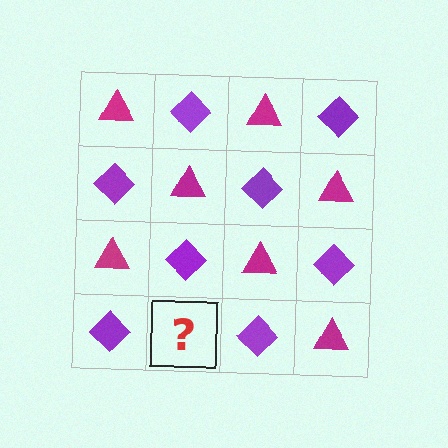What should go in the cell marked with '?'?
The missing cell should contain a magenta triangle.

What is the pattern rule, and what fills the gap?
The rule is that it alternates magenta triangle and purple diamond in a checkerboard pattern. The gap should be filled with a magenta triangle.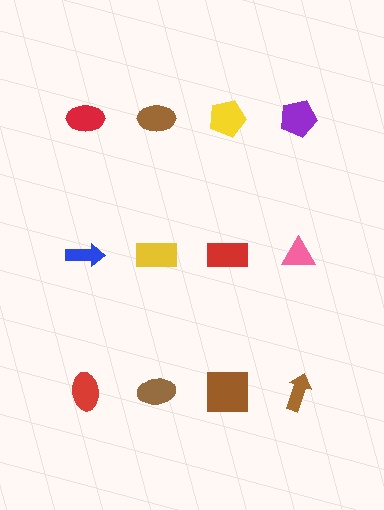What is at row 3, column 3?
A brown square.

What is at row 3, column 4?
A brown arrow.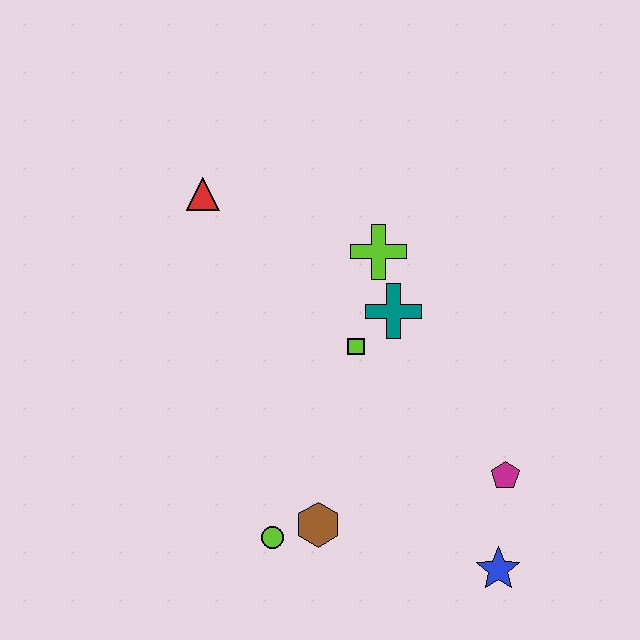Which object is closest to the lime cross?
The teal cross is closest to the lime cross.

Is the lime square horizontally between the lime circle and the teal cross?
Yes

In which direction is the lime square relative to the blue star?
The lime square is above the blue star.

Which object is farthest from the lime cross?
The blue star is farthest from the lime cross.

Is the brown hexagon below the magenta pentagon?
Yes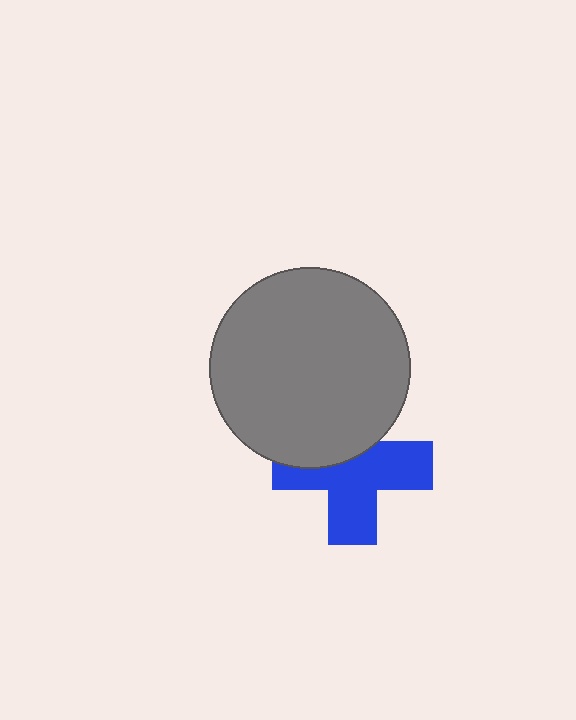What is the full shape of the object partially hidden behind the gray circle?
The partially hidden object is a blue cross.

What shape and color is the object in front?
The object in front is a gray circle.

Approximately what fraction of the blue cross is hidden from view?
Roughly 38% of the blue cross is hidden behind the gray circle.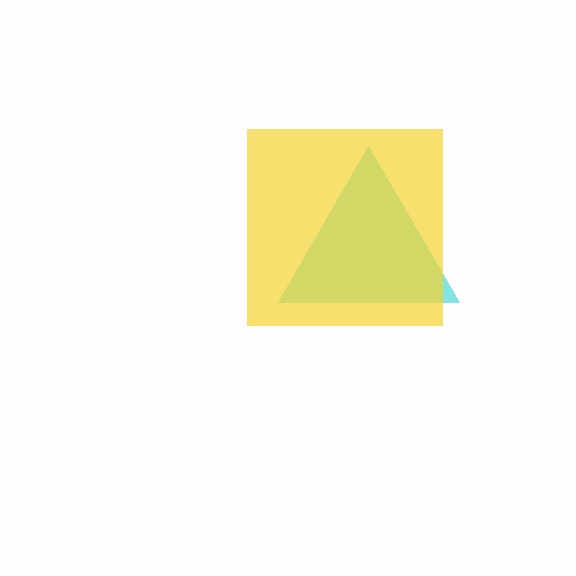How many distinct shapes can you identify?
There are 2 distinct shapes: a cyan triangle, a yellow square.